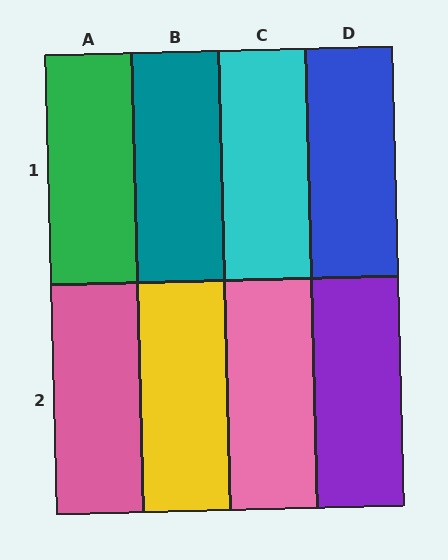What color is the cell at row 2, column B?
Yellow.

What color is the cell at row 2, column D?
Purple.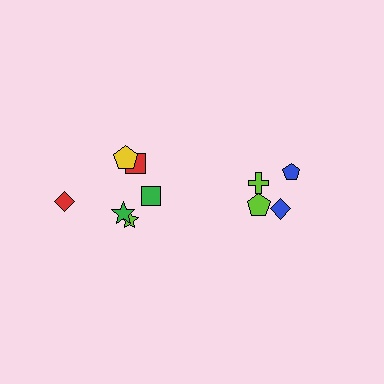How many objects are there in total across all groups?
There are 10 objects.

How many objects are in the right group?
There are 4 objects.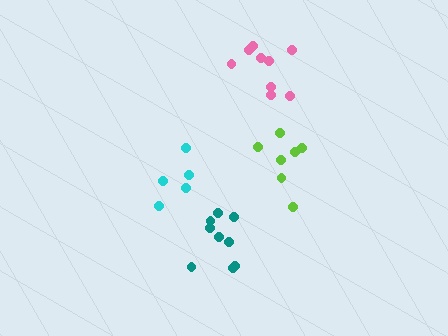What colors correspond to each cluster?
The clusters are colored: cyan, pink, lime, teal.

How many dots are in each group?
Group 1: 5 dots, Group 2: 9 dots, Group 3: 7 dots, Group 4: 9 dots (30 total).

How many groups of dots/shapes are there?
There are 4 groups.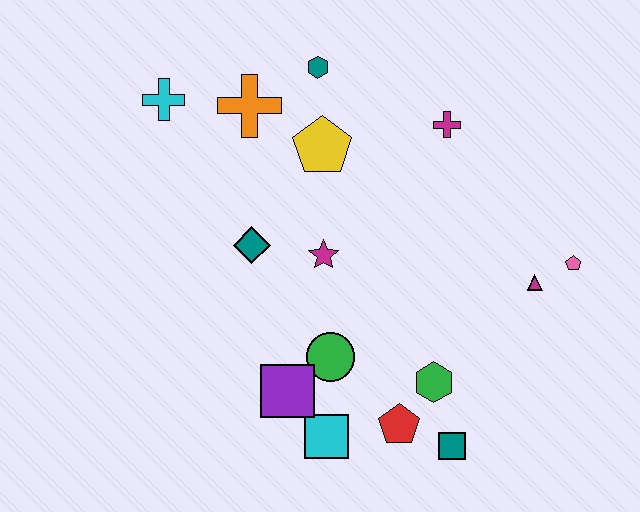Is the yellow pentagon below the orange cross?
Yes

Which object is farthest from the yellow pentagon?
The teal square is farthest from the yellow pentagon.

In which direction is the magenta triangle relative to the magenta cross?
The magenta triangle is below the magenta cross.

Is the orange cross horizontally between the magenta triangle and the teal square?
No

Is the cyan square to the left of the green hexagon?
Yes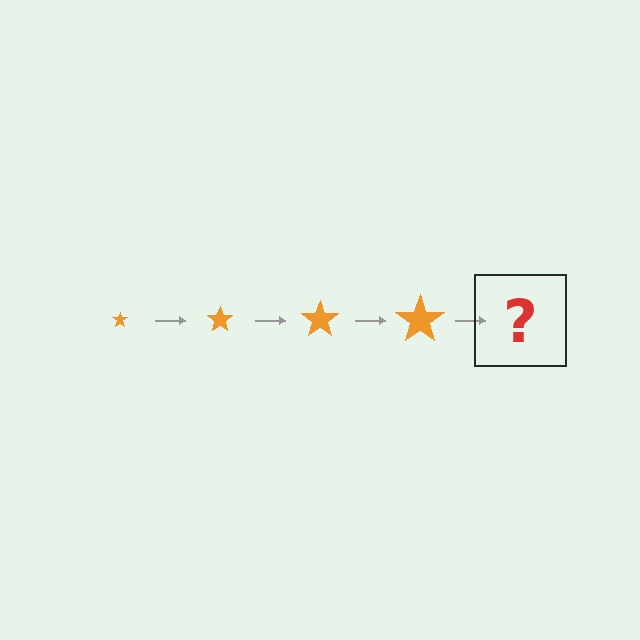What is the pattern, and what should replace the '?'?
The pattern is that the star gets progressively larger each step. The '?' should be an orange star, larger than the previous one.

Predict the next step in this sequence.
The next step is an orange star, larger than the previous one.